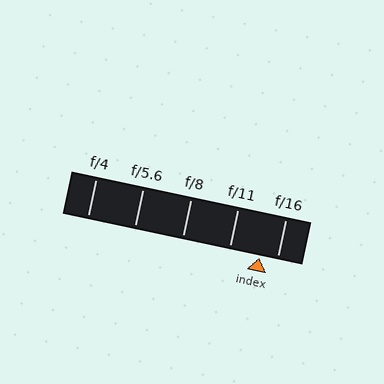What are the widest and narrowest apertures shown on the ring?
The widest aperture shown is f/4 and the narrowest is f/16.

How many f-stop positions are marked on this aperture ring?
There are 5 f-stop positions marked.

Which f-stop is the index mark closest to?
The index mark is closest to f/16.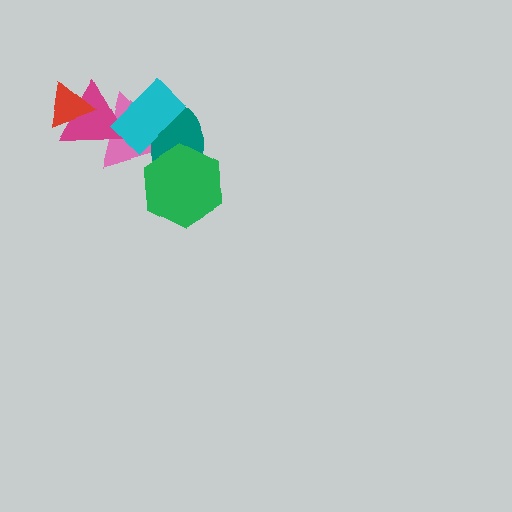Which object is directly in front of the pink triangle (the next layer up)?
The teal ellipse is directly in front of the pink triangle.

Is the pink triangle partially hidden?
Yes, it is partially covered by another shape.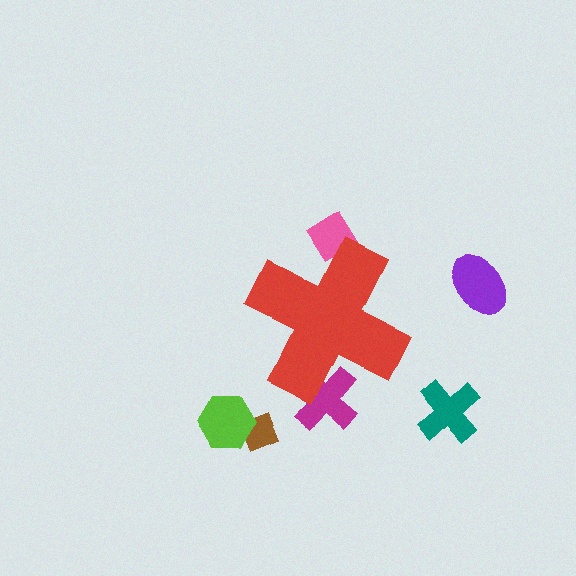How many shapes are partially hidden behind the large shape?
2 shapes are partially hidden.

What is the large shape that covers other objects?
A red cross.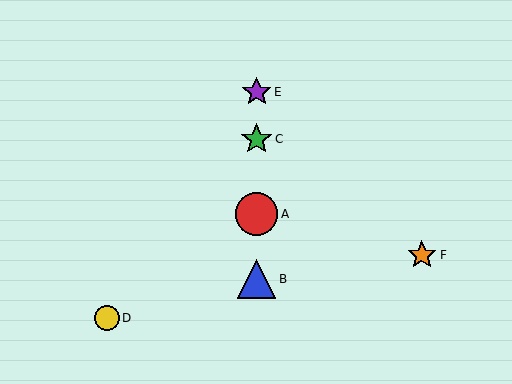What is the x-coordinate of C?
Object C is at x≈257.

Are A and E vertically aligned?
Yes, both are at x≈257.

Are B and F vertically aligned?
No, B is at x≈257 and F is at x≈422.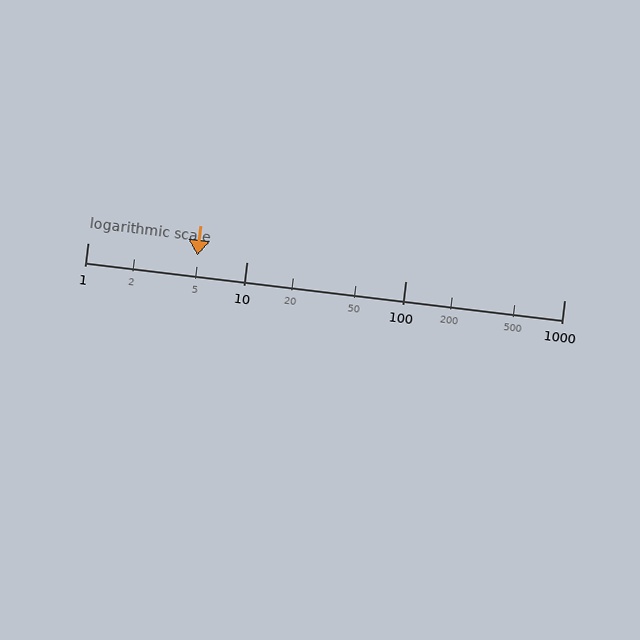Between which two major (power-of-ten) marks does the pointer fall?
The pointer is between 1 and 10.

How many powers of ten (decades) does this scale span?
The scale spans 3 decades, from 1 to 1000.